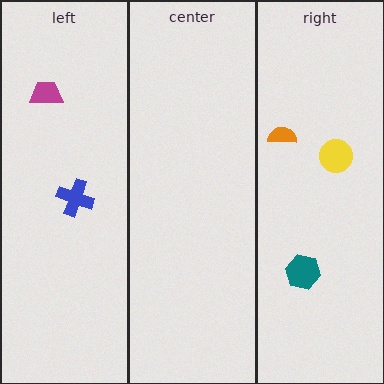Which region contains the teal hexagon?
The right region.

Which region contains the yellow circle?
The right region.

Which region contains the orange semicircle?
The right region.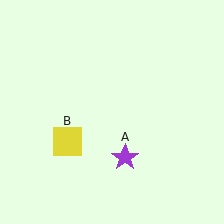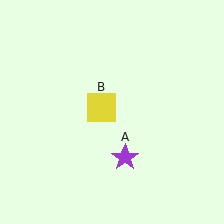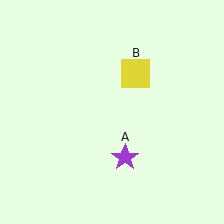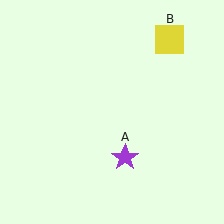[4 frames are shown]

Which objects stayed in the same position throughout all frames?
Purple star (object A) remained stationary.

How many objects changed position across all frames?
1 object changed position: yellow square (object B).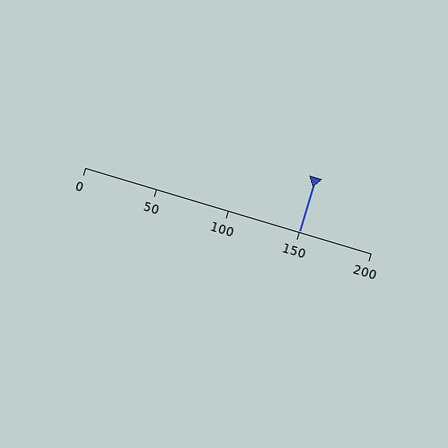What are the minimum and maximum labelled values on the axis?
The axis runs from 0 to 200.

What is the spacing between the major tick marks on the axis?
The major ticks are spaced 50 apart.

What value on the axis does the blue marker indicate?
The marker indicates approximately 150.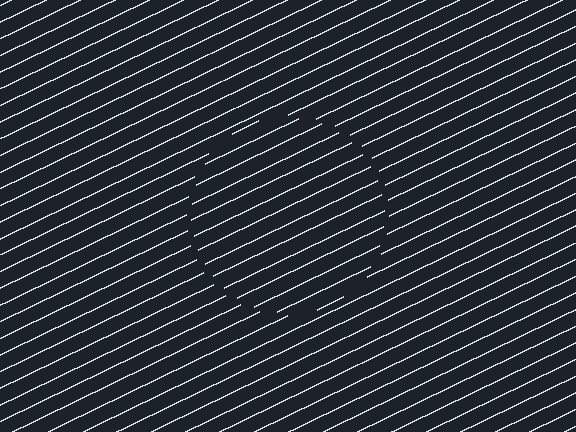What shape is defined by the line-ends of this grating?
An illusory circle. The interior of the shape contains the same grating, shifted by half a period — the contour is defined by the phase discontinuity where line-ends from the inner and outer gratings abut.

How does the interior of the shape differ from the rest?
The interior of the shape contains the same grating, shifted by half a period — the contour is defined by the phase discontinuity where line-ends from the inner and outer gratings abut.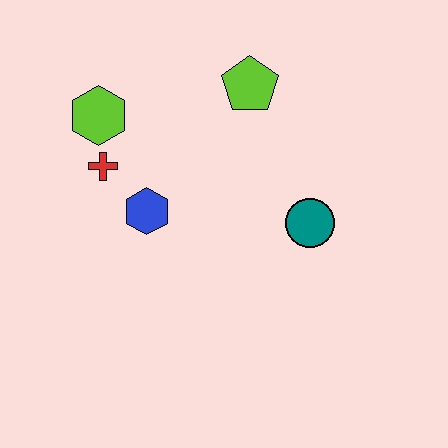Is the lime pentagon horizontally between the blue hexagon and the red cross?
No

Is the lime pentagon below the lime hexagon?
No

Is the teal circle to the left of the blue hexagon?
No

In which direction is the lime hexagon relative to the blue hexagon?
The lime hexagon is above the blue hexagon.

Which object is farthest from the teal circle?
The lime hexagon is farthest from the teal circle.